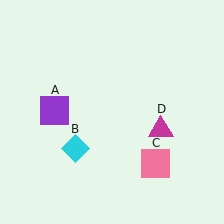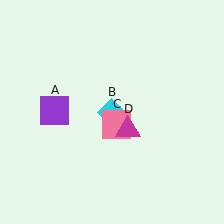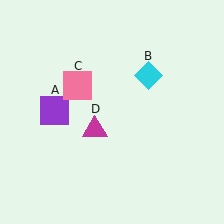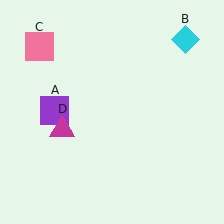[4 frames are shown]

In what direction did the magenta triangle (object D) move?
The magenta triangle (object D) moved left.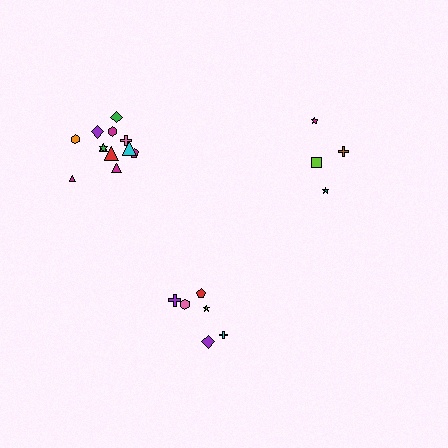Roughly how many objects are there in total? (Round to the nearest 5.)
Roughly 20 objects in total.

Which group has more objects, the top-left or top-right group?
The top-left group.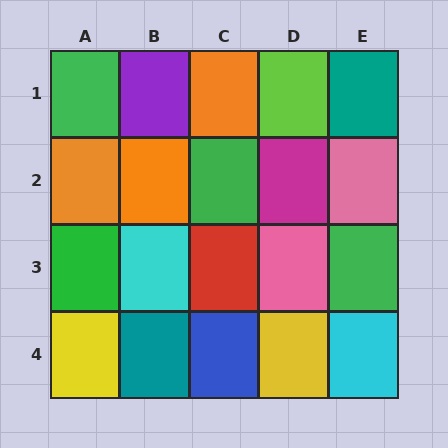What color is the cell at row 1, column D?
Lime.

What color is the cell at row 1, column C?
Orange.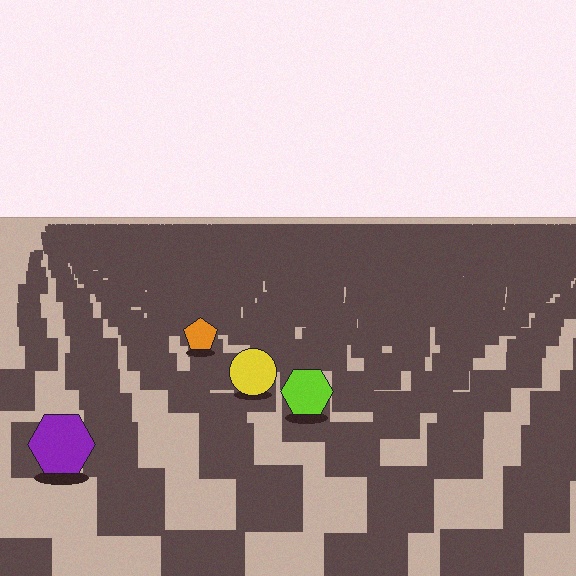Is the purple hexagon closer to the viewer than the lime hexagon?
Yes. The purple hexagon is closer — you can tell from the texture gradient: the ground texture is coarser near it.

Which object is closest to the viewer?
The purple hexagon is closest. The texture marks near it are larger and more spread out.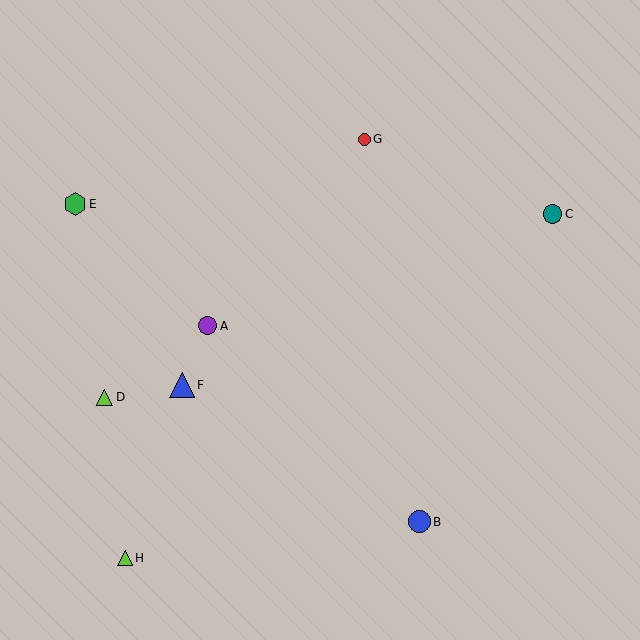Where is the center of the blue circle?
The center of the blue circle is at (419, 522).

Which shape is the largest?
The blue triangle (labeled F) is the largest.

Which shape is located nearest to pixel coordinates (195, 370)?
The blue triangle (labeled F) at (182, 385) is nearest to that location.